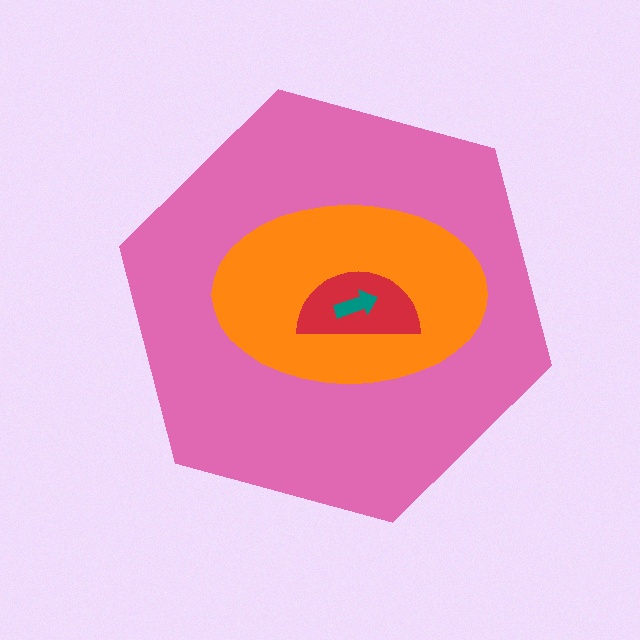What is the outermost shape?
The pink hexagon.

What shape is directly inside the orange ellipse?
The red semicircle.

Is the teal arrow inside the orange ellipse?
Yes.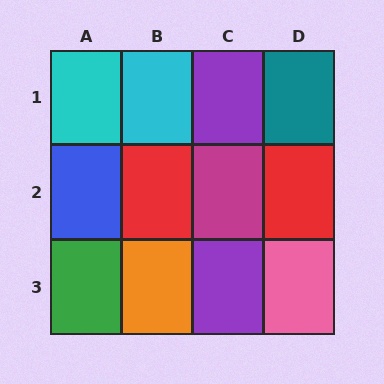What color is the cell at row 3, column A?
Green.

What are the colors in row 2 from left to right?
Blue, red, magenta, red.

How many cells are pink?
1 cell is pink.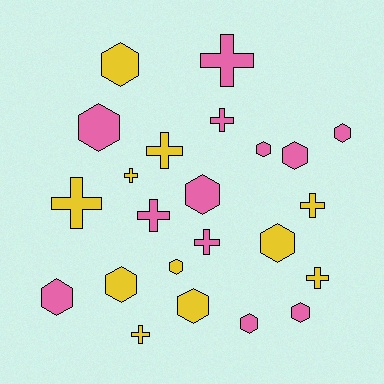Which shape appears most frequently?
Hexagon, with 13 objects.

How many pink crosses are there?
There are 4 pink crosses.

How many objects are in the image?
There are 23 objects.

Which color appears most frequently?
Pink, with 12 objects.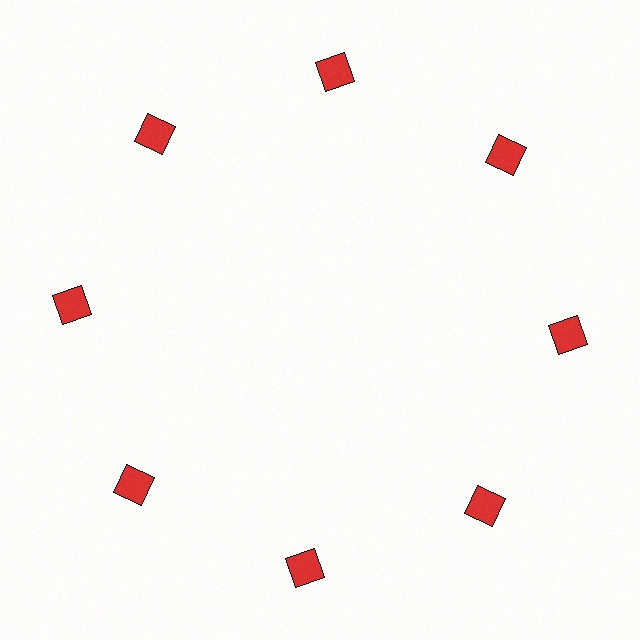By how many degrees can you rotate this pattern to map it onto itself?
The pattern maps onto itself every 45 degrees of rotation.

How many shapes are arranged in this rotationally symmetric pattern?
There are 8 shapes, arranged in 8 groups of 1.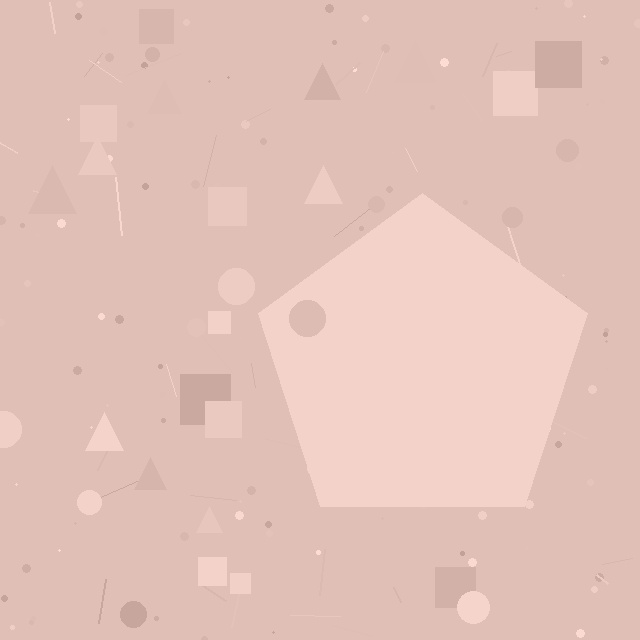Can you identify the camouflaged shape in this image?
The camouflaged shape is a pentagon.